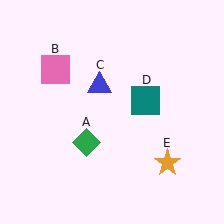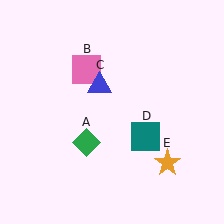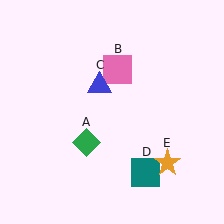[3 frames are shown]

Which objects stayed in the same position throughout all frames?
Green diamond (object A) and blue triangle (object C) and orange star (object E) remained stationary.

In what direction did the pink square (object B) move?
The pink square (object B) moved right.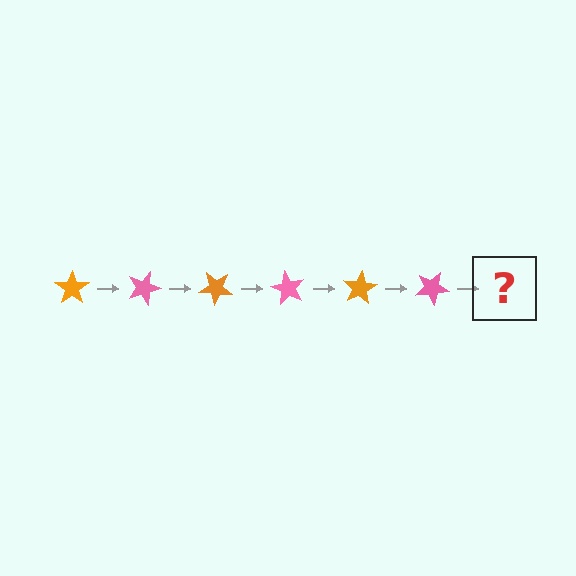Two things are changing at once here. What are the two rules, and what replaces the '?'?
The two rules are that it rotates 20 degrees each step and the color cycles through orange and pink. The '?' should be an orange star, rotated 120 degrees from the start.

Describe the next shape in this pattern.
It should be an orange star, rotated 120 degrees from the start.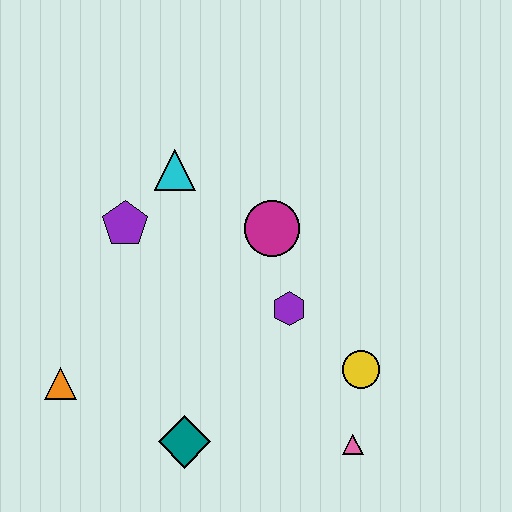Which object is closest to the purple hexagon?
The magenta circle is closest to the purple hexagon.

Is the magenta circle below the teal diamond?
No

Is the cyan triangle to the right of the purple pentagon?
Yes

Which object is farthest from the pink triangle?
The cyan triangle is farthest from the pink triangle.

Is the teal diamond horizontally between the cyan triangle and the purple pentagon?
No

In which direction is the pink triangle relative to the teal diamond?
The pink triangle is to the right of the teal diamond.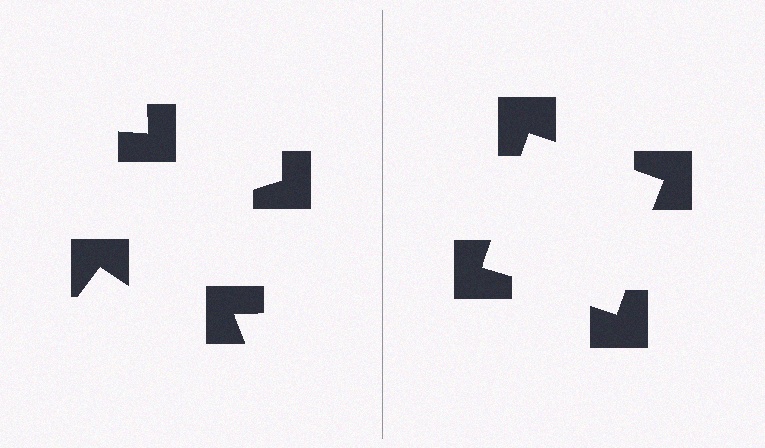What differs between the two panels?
The notched squares are positioned identically on both sides; only the wedge orientations differ. On the right they align to a square; on the left they are misaligned.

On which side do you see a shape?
An illusory square appears on the right side. On the left side the wedge cuts are rotated, so no coherent shape forms.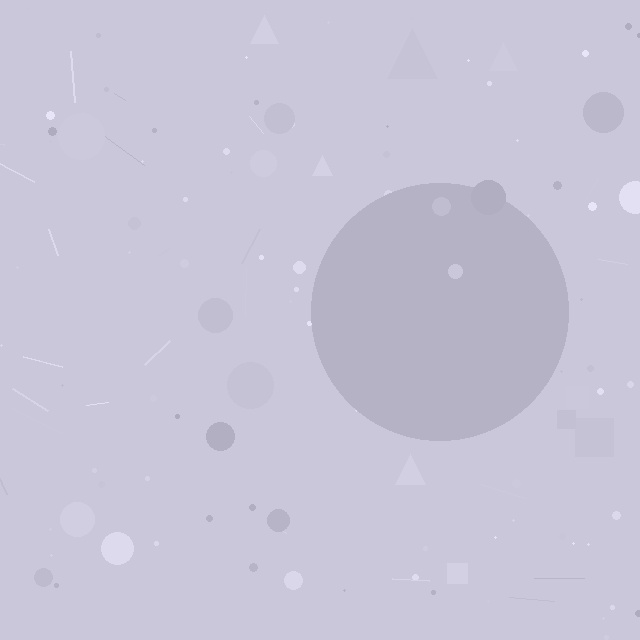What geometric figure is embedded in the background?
A circle is embedded in the background.